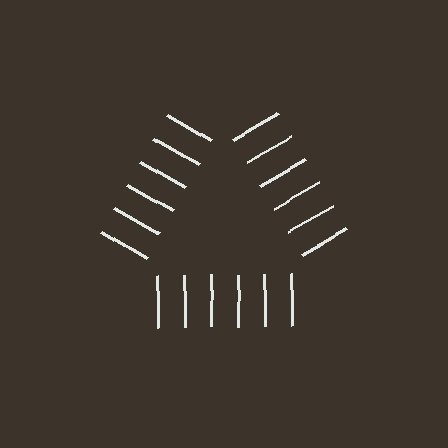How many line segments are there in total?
18 — 6 along each of the 3 edges.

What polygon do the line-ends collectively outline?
An illusory triangle — the line segments terminate on its edges but no continuous stroke is drawn.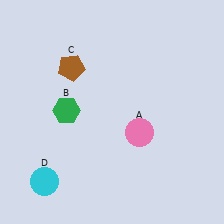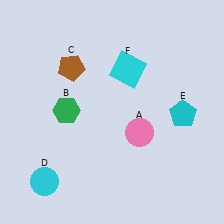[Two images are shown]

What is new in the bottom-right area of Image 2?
A cyan pentagon (E) was added in the bottom-right area of Image 2.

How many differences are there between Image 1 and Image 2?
There are 2 differences between the two images.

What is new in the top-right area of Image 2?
A cyan square (F) was added in the top-right area of Image 2.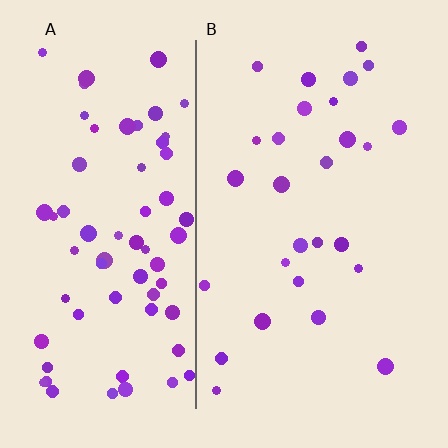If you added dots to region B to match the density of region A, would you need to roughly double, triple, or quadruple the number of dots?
Approximately double.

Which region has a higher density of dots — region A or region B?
A (the left).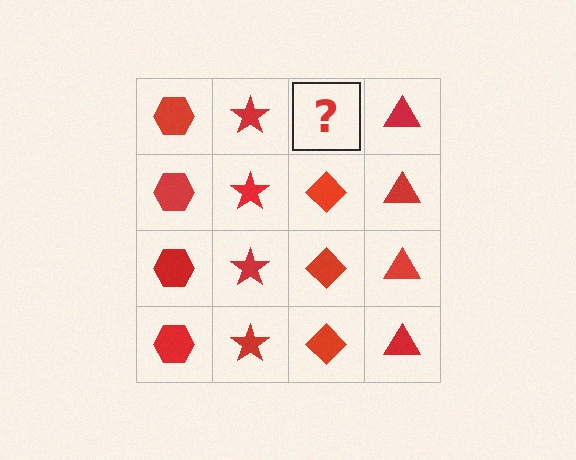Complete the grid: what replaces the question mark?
The question mark should be replaced with a red diamond.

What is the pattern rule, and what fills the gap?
The rule is that each column has a consistent shape. The gap should be filled with a red diamond.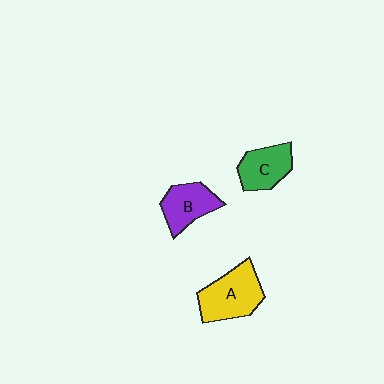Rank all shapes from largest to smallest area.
From largest to smallest: A (yellow), B (purple), C (green).